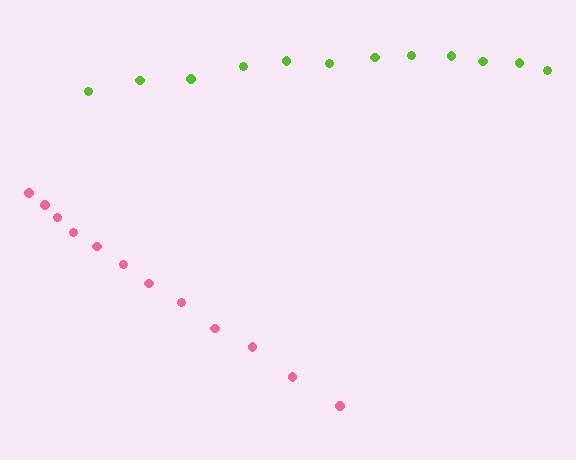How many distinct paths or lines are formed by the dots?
There are 2 distinct paths.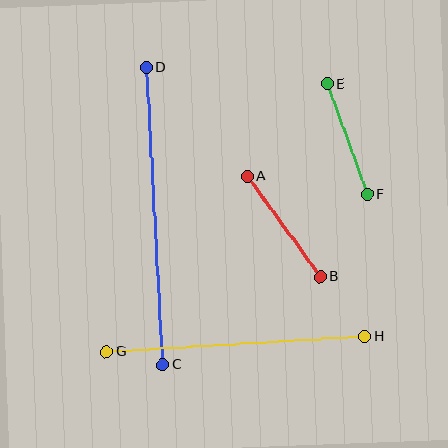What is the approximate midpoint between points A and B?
The midpoint is at approximately (284, 226) pixels.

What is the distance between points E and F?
The distance is approximately 118 pixels.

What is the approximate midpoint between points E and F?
The midpoint is at approximately (347, 139) pixels.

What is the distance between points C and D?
The distance is approximately 298 pixels.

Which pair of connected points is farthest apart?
Points C and D are farthest apart.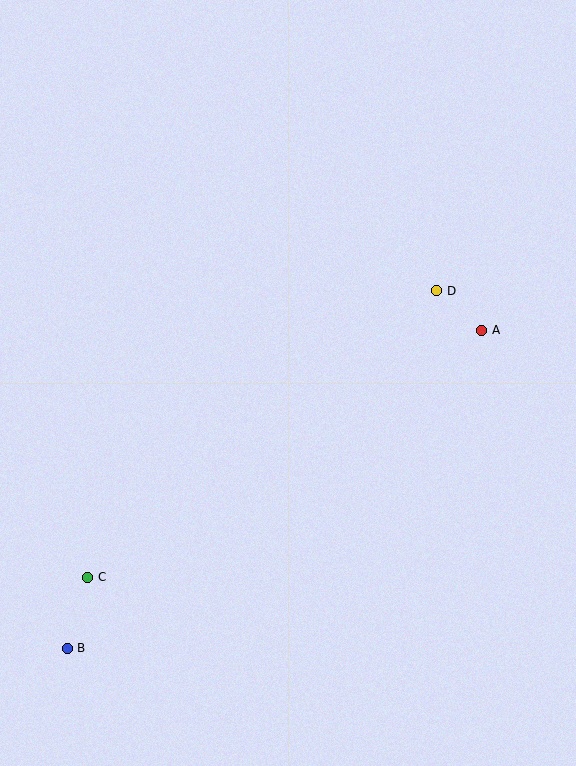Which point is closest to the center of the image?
Point D at (437, 291) is closest to the center.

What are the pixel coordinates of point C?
Point C is at (88, 577).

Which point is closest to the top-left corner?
Point D is closest to the top-left corner.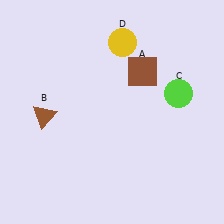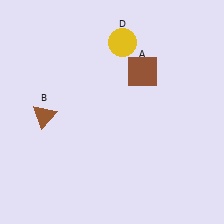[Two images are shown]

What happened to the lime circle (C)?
The lime circle (C) was removed in Image 2. It was in the top-right area of Image 1.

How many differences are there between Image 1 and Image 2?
There is 1 difference between the two images.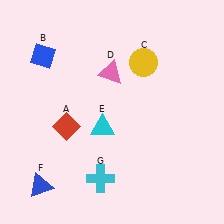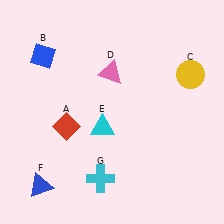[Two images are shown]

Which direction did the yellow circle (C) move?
The yellow circle (C) moved right.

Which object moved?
The yellow circle (C) moved right.